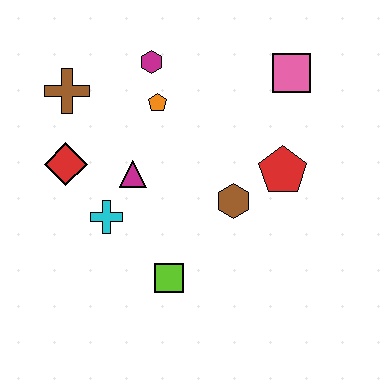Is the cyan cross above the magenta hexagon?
No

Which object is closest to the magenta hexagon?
The orange pentagon is closest to the magenta hexagon.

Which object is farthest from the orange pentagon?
The lime square is farthest from the orange pentagon.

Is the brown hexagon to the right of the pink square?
No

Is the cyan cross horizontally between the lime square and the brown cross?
Yes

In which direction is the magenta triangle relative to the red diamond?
The magenta triangle is to the right of the red diamond.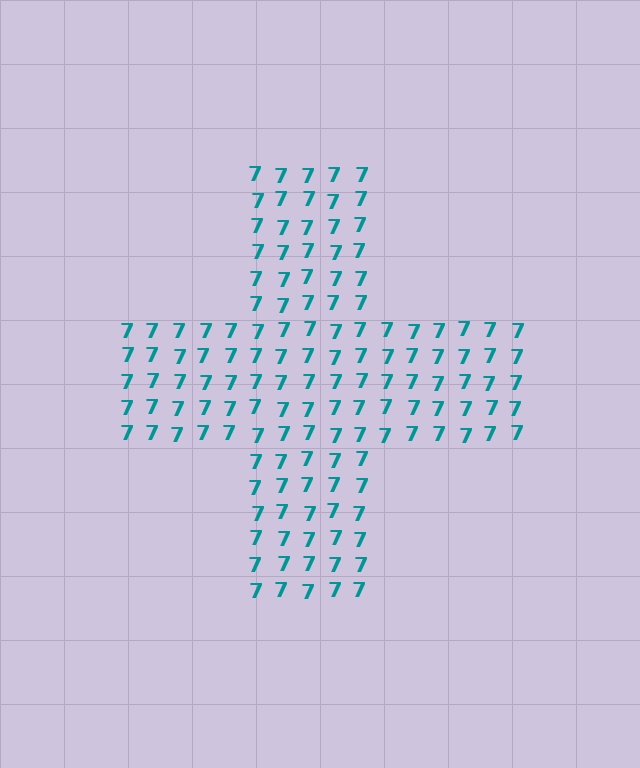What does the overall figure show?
The overall figure shows a cross.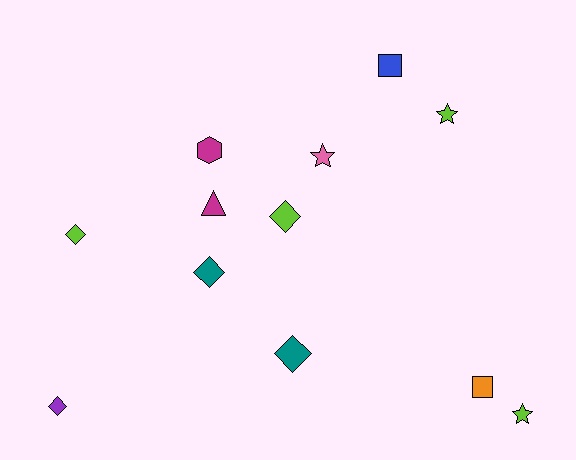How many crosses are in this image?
There are no crosses.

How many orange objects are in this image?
There is 1 orange object.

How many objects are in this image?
There are 12 objects.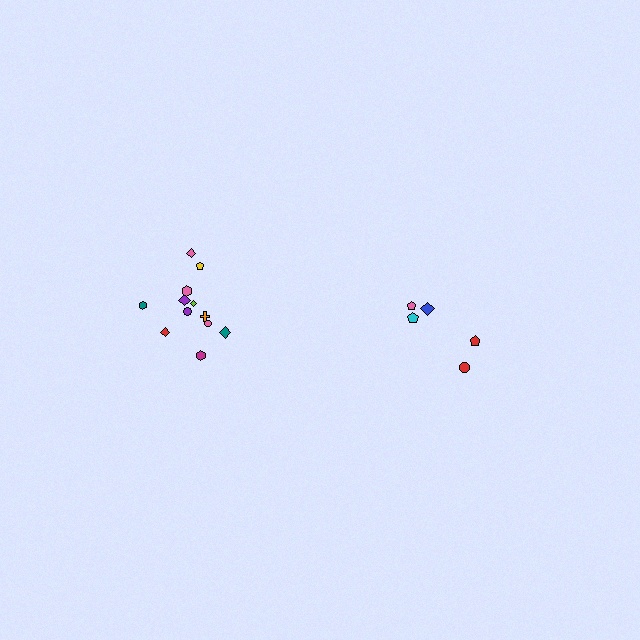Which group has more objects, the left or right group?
The left group.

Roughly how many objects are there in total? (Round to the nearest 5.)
Roughly 15 objects in total.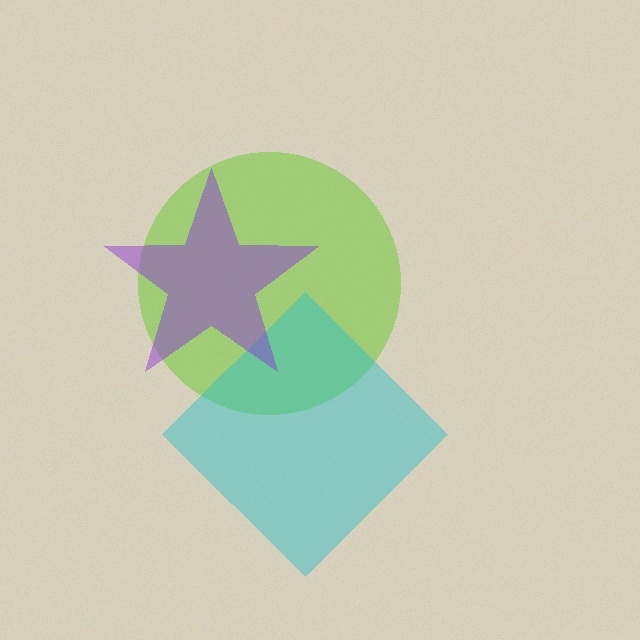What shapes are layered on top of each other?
The layered shapes are: a lime circle, a cyan diamond, a purple star.